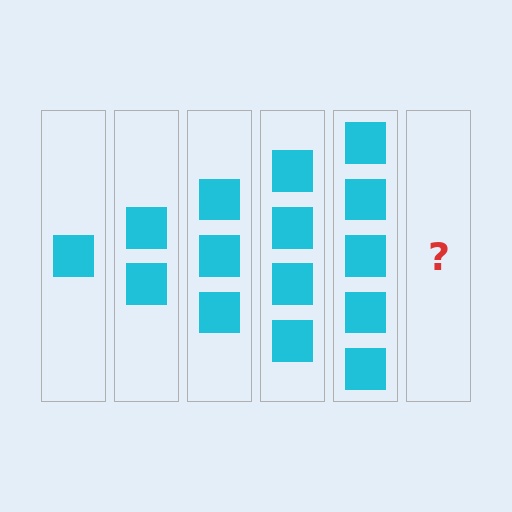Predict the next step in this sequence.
The next step is 6 squares.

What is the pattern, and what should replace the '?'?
The pattern is that each step adds one more square. The '?' should be 6 squares.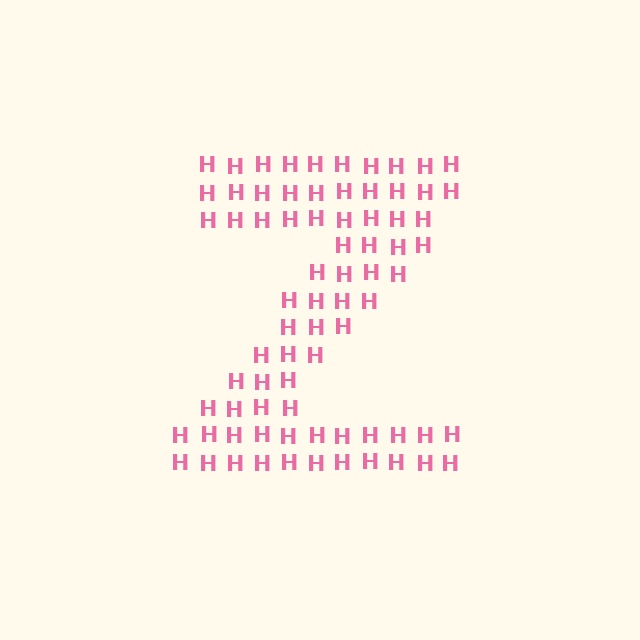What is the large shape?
The large shape is the letter Z.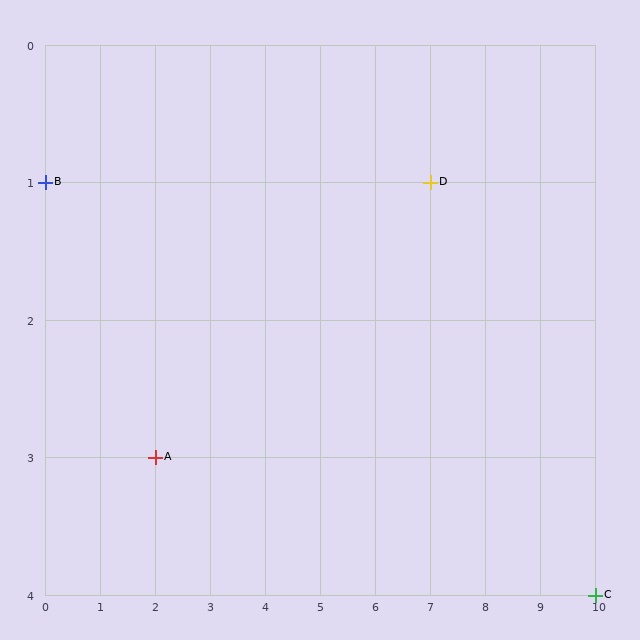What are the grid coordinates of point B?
Point B is at grid coordinates (0, 1).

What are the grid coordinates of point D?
Point D is at grid coordinates (7, 1).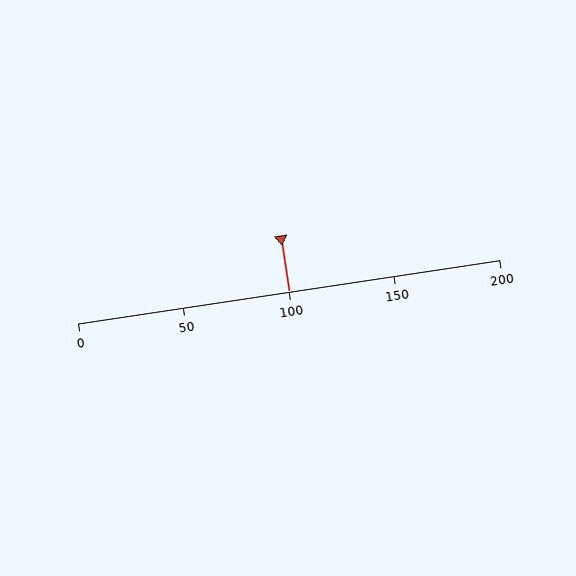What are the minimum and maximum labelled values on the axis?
The axis runs from 0 to 200.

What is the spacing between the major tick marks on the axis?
The major ticks are spaced 50 apart.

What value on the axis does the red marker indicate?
The marker indicates approximately 100.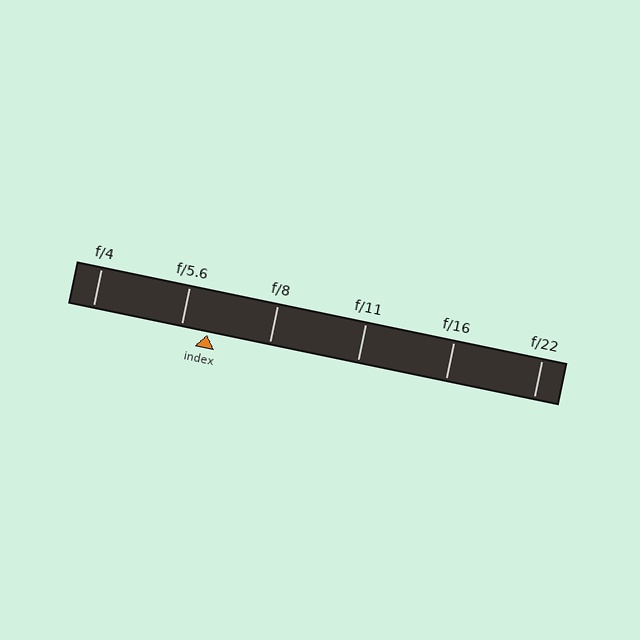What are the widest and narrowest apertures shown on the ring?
The widest aperture shown is f/4 and the narrowest is f/22.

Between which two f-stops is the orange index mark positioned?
The index mark is between f/5.6 and f/8.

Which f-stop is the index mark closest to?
The index mark is closest to f/5.6.